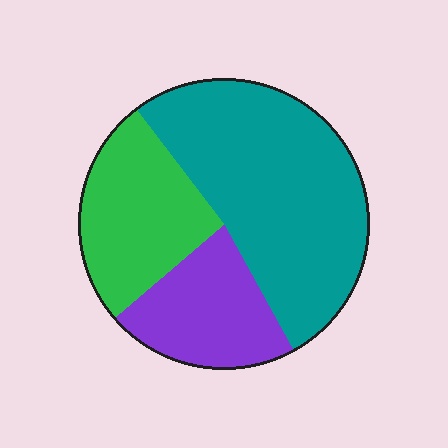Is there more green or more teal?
Teal.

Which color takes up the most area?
Teal, at roughly 50%.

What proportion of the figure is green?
Green covers 26% of the figure.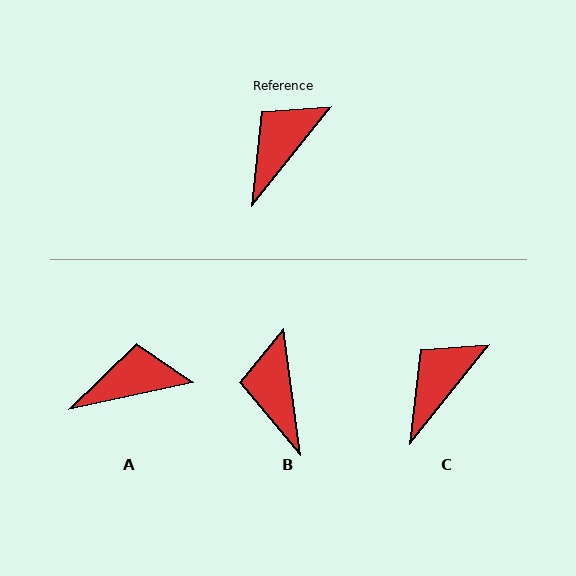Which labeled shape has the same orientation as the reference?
C.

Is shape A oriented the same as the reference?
No, it is off by about 39 degrees.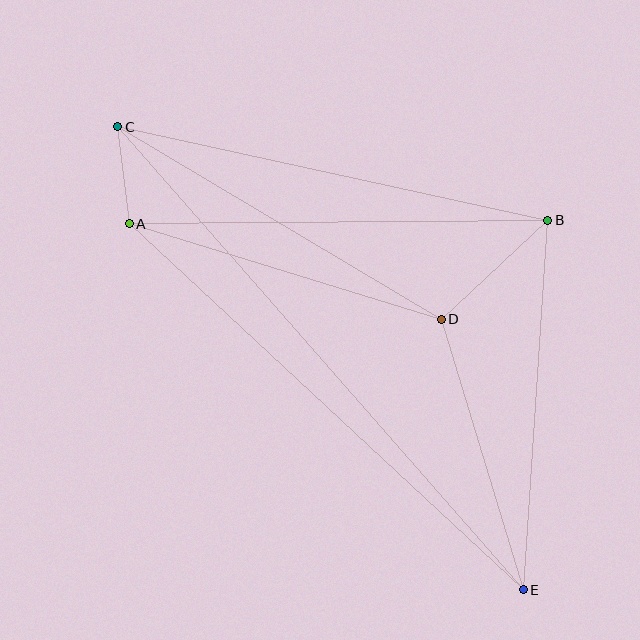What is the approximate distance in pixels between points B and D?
The distance between B and D is approximately 145 pixels.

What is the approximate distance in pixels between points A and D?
The distance between A and D is approximately 326 pixels.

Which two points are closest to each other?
Points A and C are closest to each other.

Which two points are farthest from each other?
Points C and E are farthest from each other.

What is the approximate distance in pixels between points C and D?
The distance between C and D is approximately 377 pixels.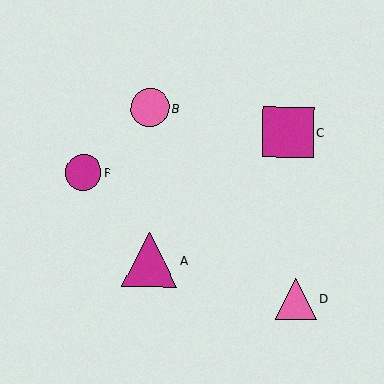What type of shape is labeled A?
Shape A is a magenta triangle.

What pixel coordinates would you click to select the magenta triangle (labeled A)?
Click at (150, 260) to select the magenta triangle A.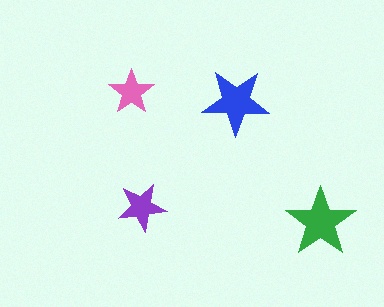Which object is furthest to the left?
The pink star is leftmost.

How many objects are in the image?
There are 4 objects in the image.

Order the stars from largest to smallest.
the green one, the blue one, the purple one, the pink one.